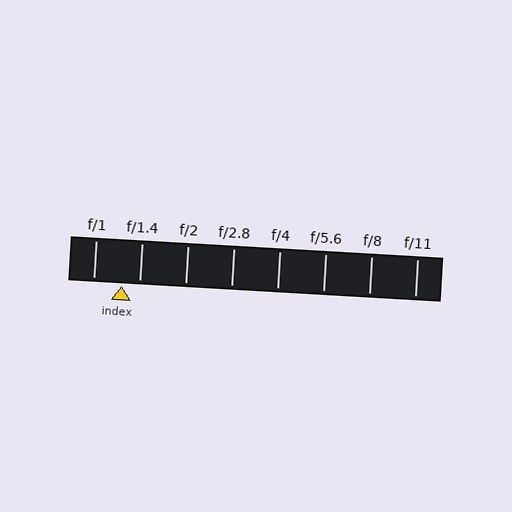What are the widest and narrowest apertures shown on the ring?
The widest aperture shown is f/1 and the narrowest is f/11.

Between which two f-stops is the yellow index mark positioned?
The index mark is between f/1 and f/1.4.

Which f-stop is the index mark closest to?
The index mark is closest to f/1.4.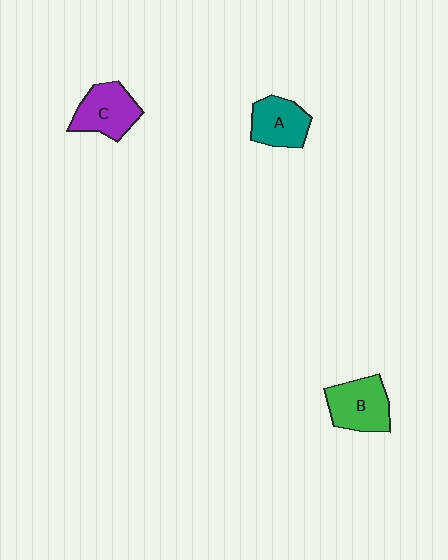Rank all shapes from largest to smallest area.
From largest to smallest: B (green), C (purple), A (teal).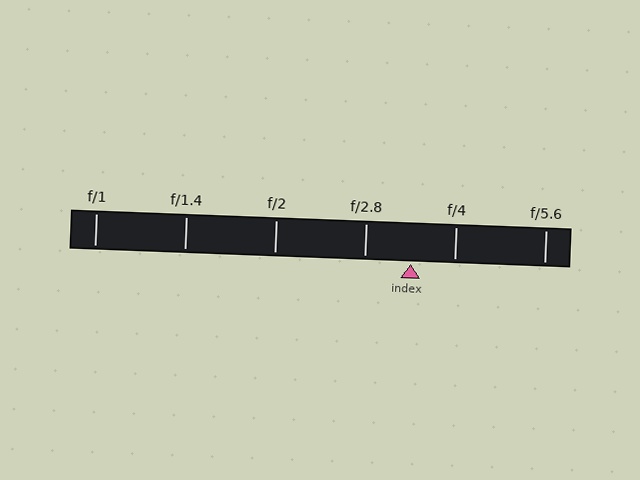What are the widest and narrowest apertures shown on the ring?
The widest aperture shown is f/1 and the narrowest is f/5.6.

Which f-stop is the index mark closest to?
The index mark is closest to f/4.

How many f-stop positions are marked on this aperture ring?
There are 6 f-stop positions marked.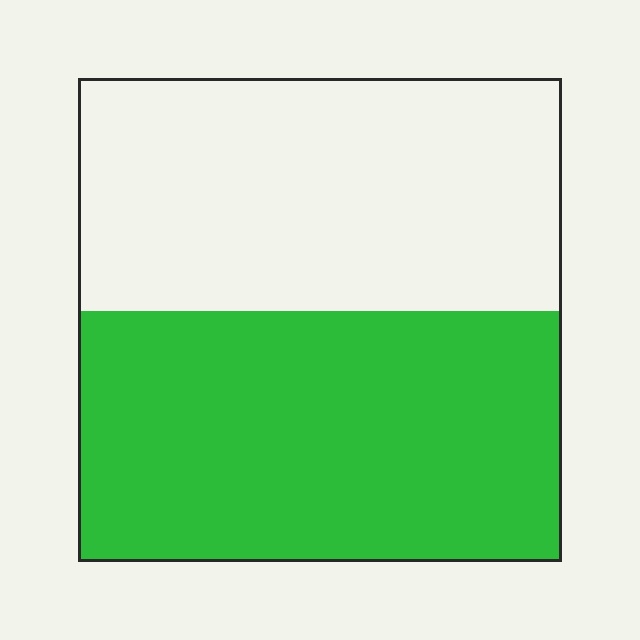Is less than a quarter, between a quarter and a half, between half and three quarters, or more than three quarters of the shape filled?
Between half and three quarters.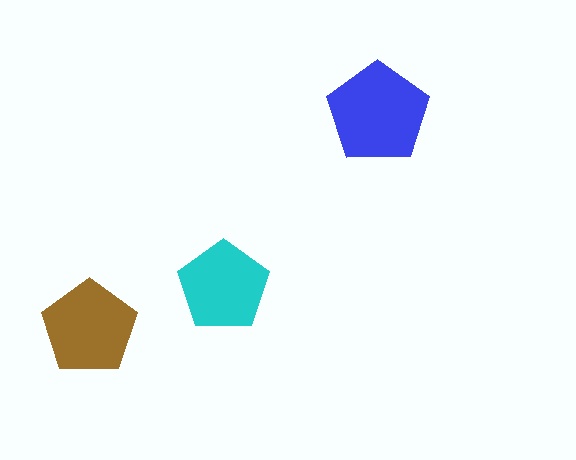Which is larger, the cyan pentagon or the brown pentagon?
The brown one.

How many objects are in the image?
There are 3 objects in the image.